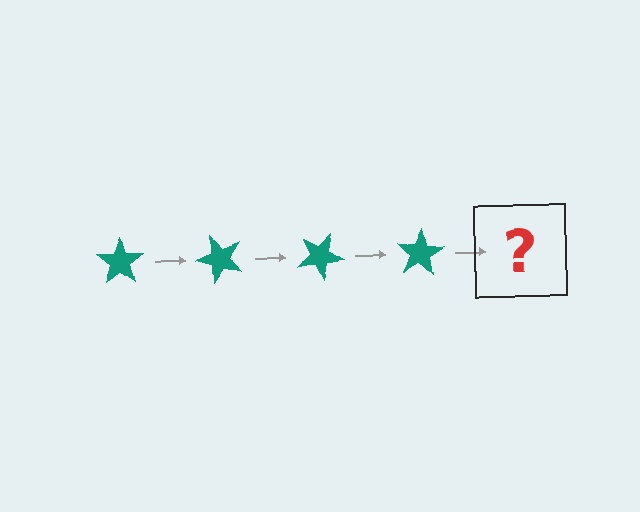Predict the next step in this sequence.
The next step is a teal star rotated 200 degrees.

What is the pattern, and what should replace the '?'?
The pattern is that the star rotates 50 degrees each step. The '?' should be a teal star rotated 200 degrees.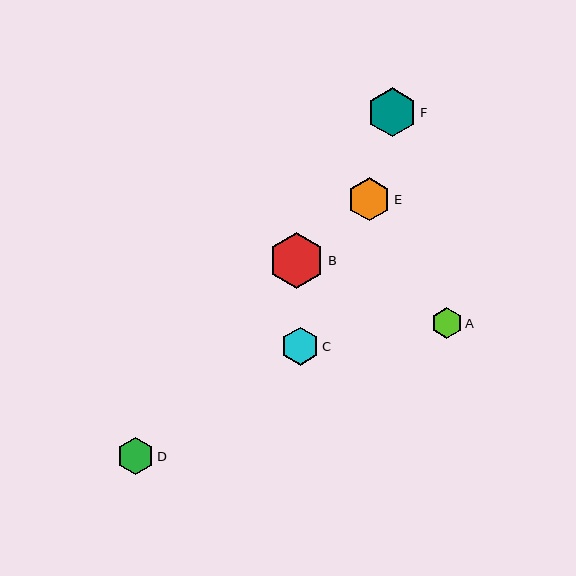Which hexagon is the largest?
Hexagon B is the largest with a size of approximately 56 pixels.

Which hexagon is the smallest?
Hexagon A is the smallest with a size of approximately 31 pixels.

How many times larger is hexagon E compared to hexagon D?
Hexagon E is approximately 1.2 times the size of hexagon D.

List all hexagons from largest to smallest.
From largest to smallest: B, F, E, C, D, A.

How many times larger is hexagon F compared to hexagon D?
Hexagon F is approximately 1.3 times the size of hexagon D.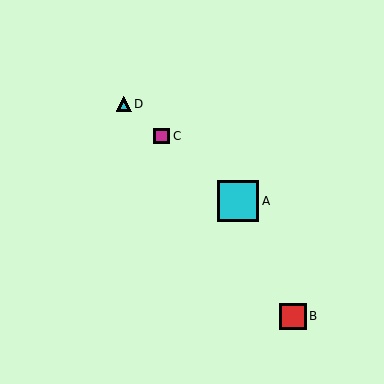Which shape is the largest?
The cyan square (labeled A) is the largest.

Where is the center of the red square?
The center of the red square is at (293, 316).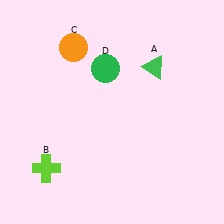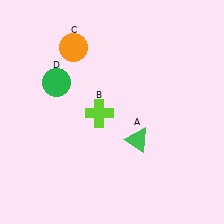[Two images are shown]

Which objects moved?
The objects that moved are: the green triangle (A), the lime cross (B), the green circle (D).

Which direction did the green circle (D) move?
The green circle (D) moved left.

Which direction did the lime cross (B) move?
The lime cross (B) moved up.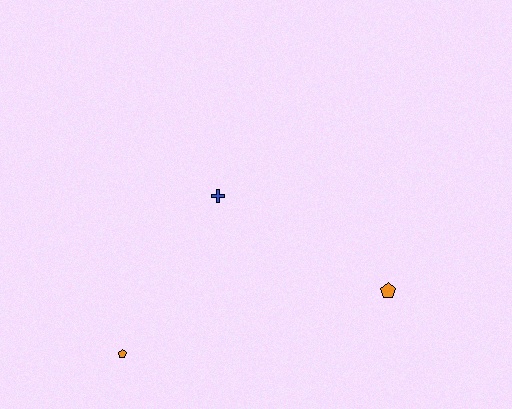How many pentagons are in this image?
There are 2 pentagons.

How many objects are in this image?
There are 3 objects.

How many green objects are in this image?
There are no green objects.